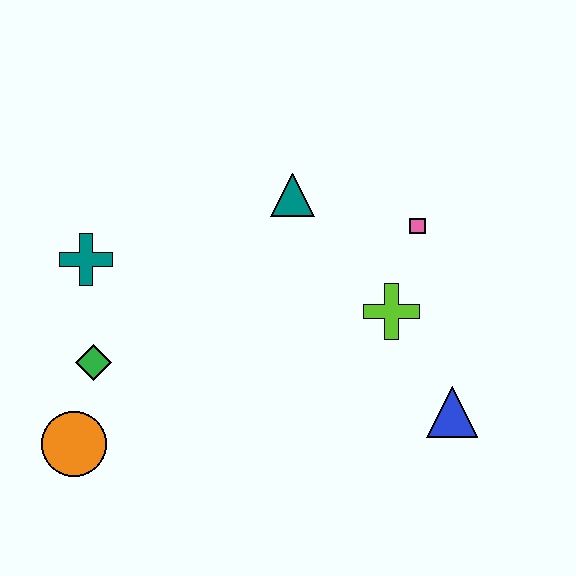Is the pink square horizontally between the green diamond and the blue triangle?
Yes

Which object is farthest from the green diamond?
The blue triangle is farthest from the green diamond.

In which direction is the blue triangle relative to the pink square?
The blue triangle is below the pink square.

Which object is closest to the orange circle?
The green diamond is closest to the orange circle.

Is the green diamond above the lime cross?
No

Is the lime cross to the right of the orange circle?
Yes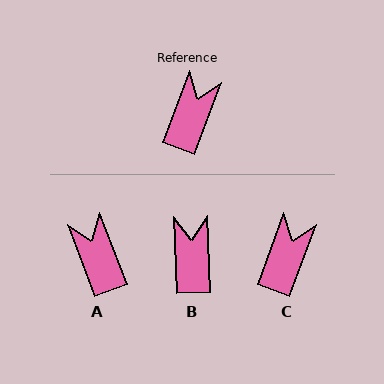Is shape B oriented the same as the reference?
No, it is off by about 23 degrees.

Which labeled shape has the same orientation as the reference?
C.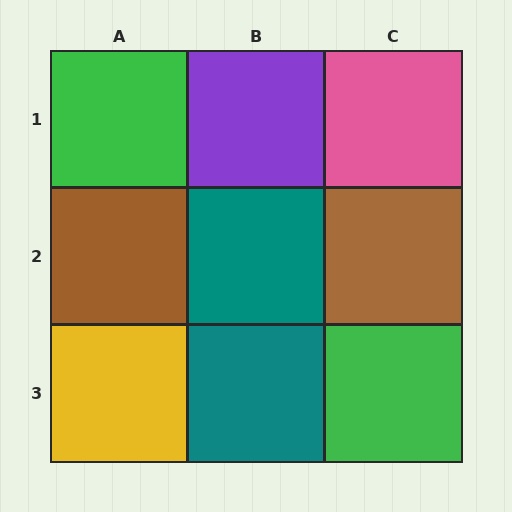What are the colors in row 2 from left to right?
Brown, teal, brown.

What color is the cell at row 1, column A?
Green.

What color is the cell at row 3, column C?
Green.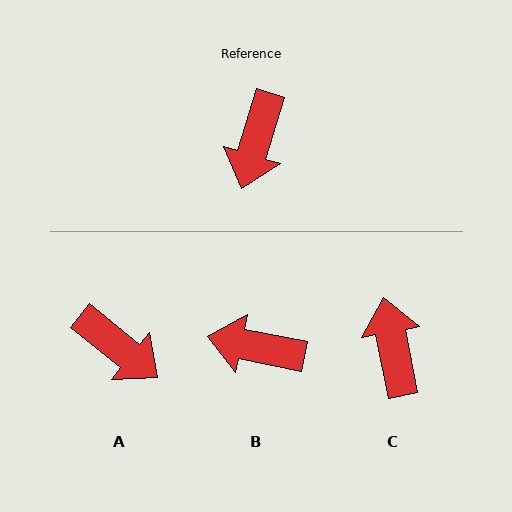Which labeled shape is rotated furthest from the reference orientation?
C, about 152 degrees away.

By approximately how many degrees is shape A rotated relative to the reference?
Approximately 68 degrees counter-clockwise.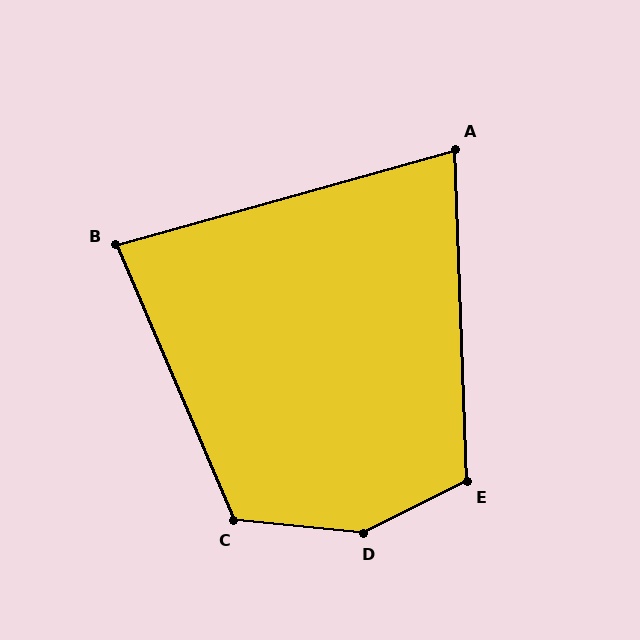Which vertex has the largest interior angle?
D, at approximately 147 degrees.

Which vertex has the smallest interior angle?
A, at approximately 76 degrees.